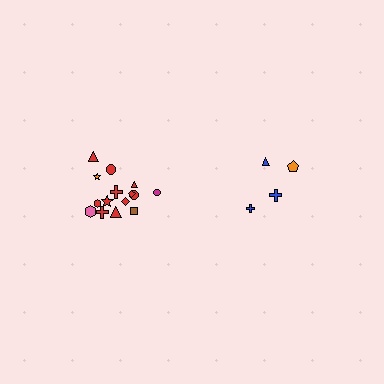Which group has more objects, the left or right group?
The left group.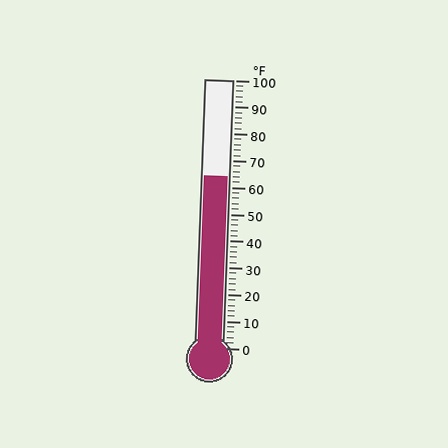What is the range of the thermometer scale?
The thermometer scale ranges from 0°F to 100°F.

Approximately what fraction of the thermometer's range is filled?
The thermometer is filled to approximately 65% of its range.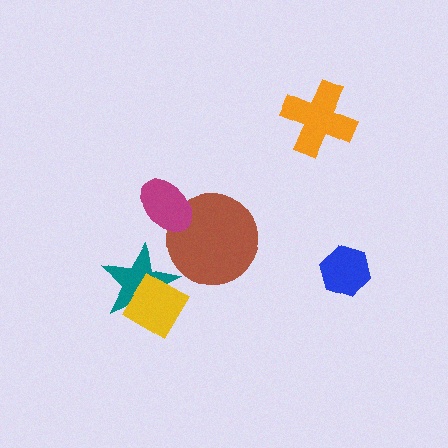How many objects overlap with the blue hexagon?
0 objects overlap with the blue hexagon.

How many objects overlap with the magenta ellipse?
1 object overlaps with the magenta ellipse.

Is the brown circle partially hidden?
Yes, it is partially covered by another shape.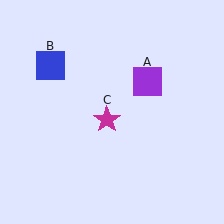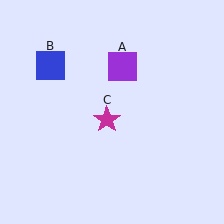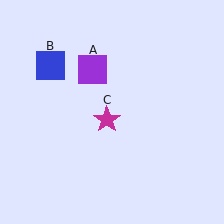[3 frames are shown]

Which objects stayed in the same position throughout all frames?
Blue square (object B) and magenta star (object C) remained stationary.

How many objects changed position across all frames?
1 object changed position: purple square (object A).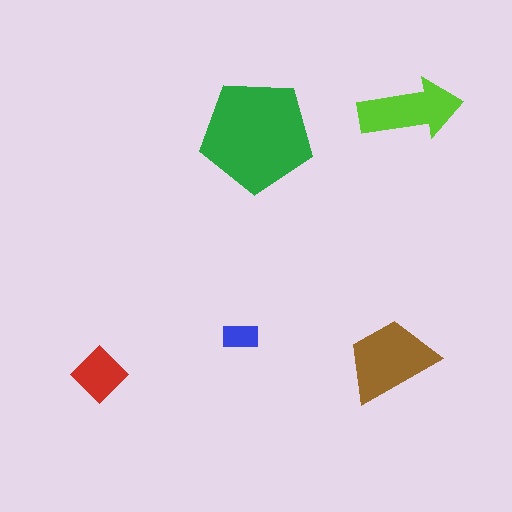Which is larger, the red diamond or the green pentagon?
The green pentagon.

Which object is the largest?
The green pentagon.